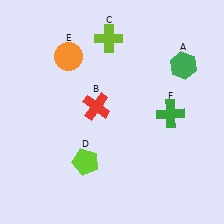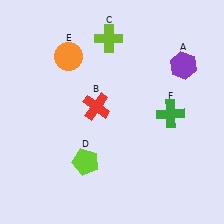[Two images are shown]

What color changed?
The hexagon (A) changed from green in Image 1 to purple in Image 2.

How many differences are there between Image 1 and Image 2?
There is 1 difference between the two images.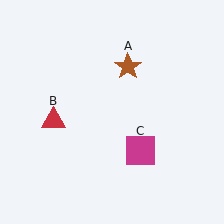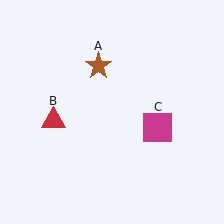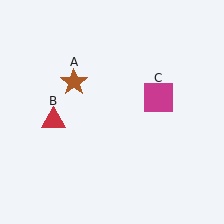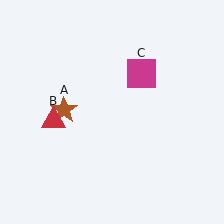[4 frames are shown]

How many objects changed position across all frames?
2 objects changed position: brown star (object A), magenta square (object C).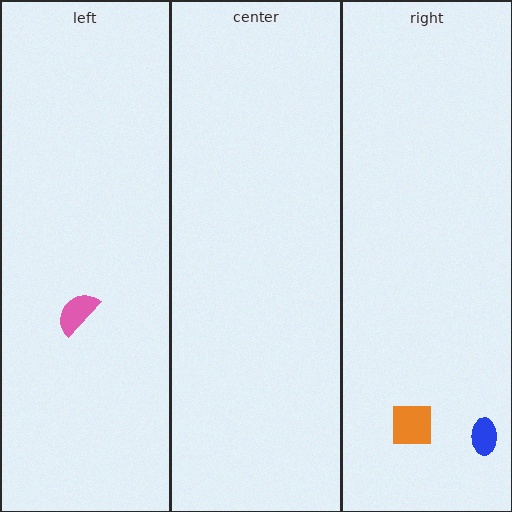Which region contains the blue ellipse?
The right region.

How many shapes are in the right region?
2.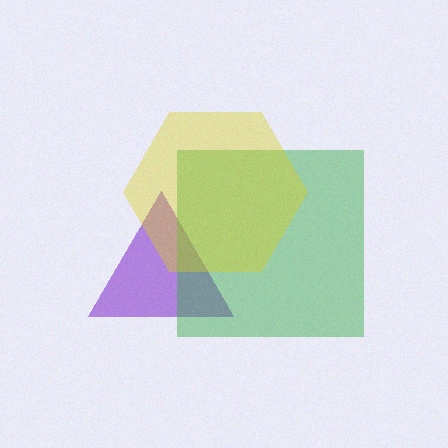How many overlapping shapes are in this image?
There are 3 overlapping shapes in the image.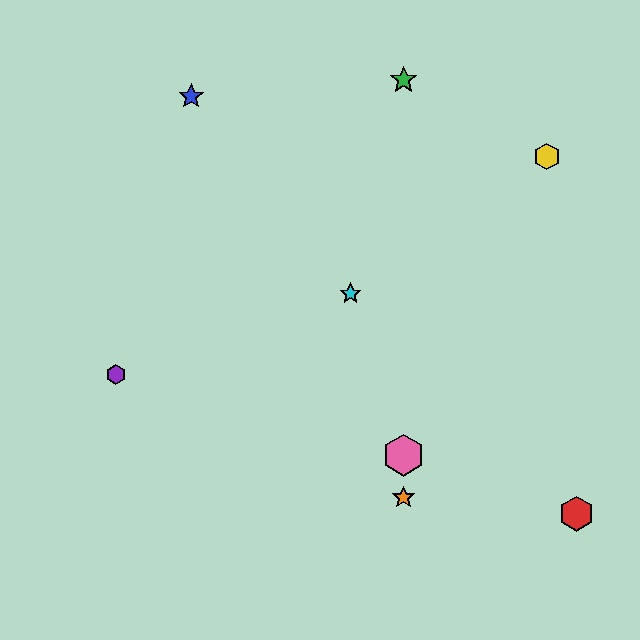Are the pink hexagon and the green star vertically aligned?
Yes, both are at x≈404.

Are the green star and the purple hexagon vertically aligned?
No, the green star is at x≈404 and the purple hexagon is at x≈116.